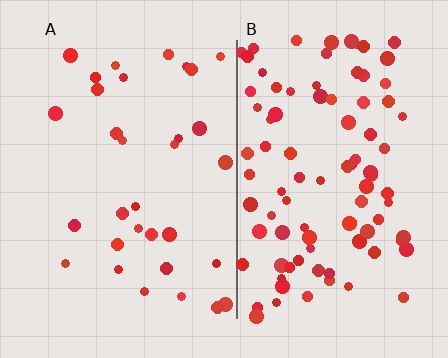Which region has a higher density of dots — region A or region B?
B (the right).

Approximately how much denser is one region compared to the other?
Approximately 2.9× — region B over region A.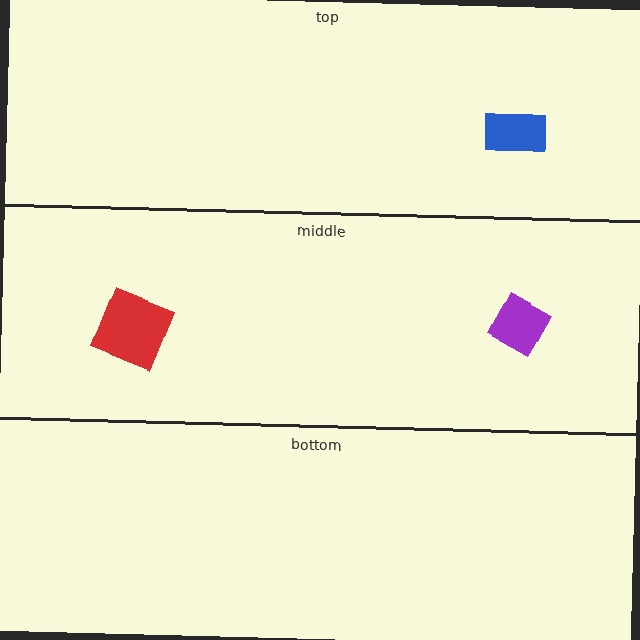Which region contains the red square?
The middle region.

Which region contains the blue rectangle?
The top region.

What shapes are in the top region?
The blue rectangle.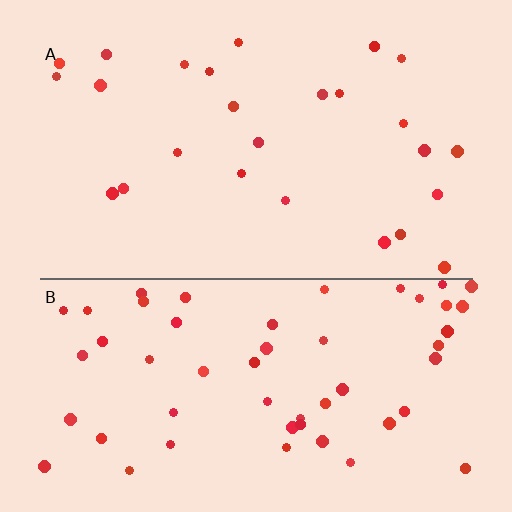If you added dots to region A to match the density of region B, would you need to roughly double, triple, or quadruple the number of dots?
Approximately double.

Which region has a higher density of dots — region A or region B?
B (the bottom).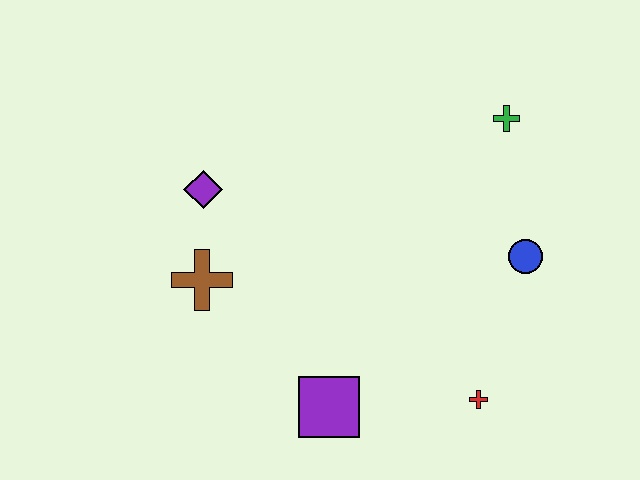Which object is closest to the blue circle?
The green cross is closest to the blue circle.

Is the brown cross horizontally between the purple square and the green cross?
No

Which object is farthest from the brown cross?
The green cross is farthest from the brown cross.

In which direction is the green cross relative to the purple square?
The green cross is above the purple square.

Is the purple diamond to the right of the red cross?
No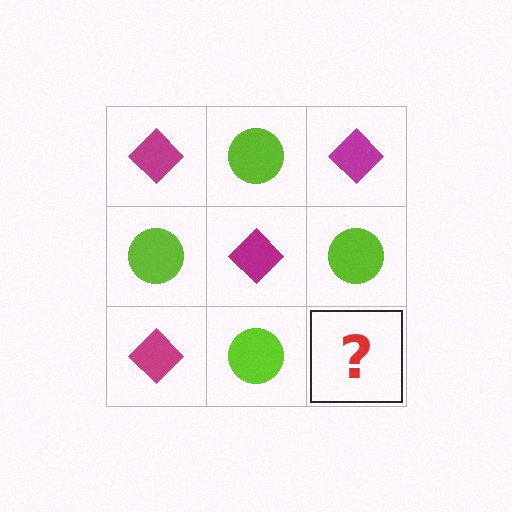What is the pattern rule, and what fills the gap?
The rule is that it alternates magenta diamond and lime circle in a checkerboard pattern. The gap should be filled with a magenta diamond.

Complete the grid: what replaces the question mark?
The question mark should be replaced with a magenta diamond.